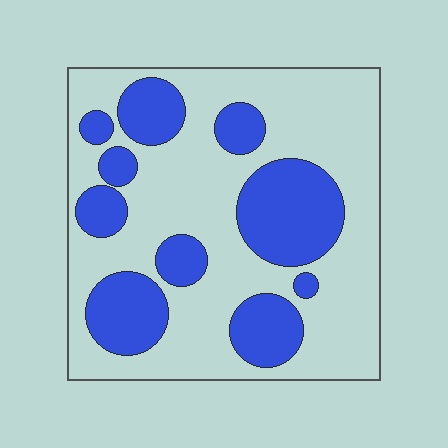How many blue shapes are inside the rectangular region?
10.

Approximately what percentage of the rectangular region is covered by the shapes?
Approximately 35%.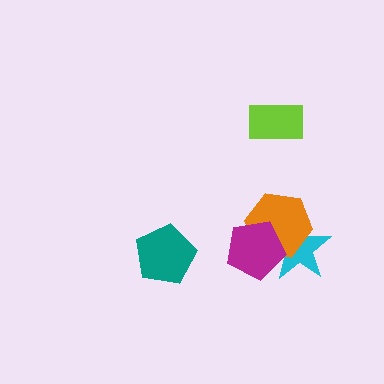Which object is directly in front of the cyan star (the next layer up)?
The orange hexagon is directly in front of the cyan star.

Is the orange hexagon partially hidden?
Yes, it is partially covered by another shape.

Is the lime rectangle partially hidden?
No, no other shape covers it.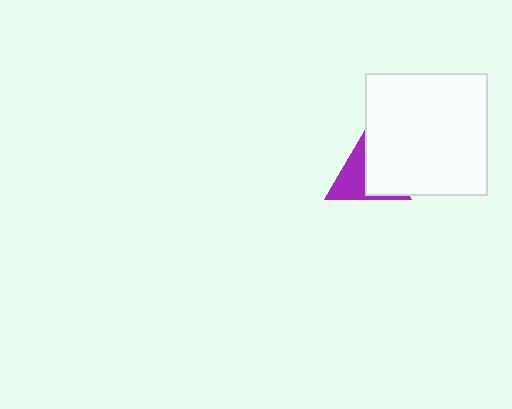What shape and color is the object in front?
The object in front is a white square.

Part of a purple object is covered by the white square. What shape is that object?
It is a triangle.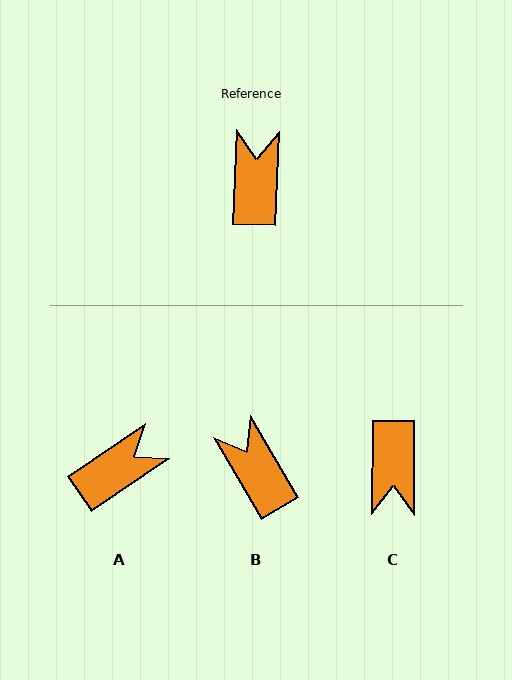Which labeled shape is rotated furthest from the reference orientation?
C, about 178 degrees away.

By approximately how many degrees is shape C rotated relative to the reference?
Approximately 178 degrees clockwise.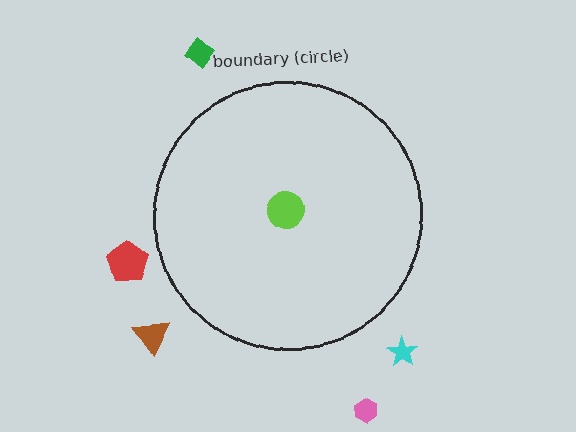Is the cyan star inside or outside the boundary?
Outside.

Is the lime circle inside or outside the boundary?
Inside.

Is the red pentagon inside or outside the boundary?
Outside.